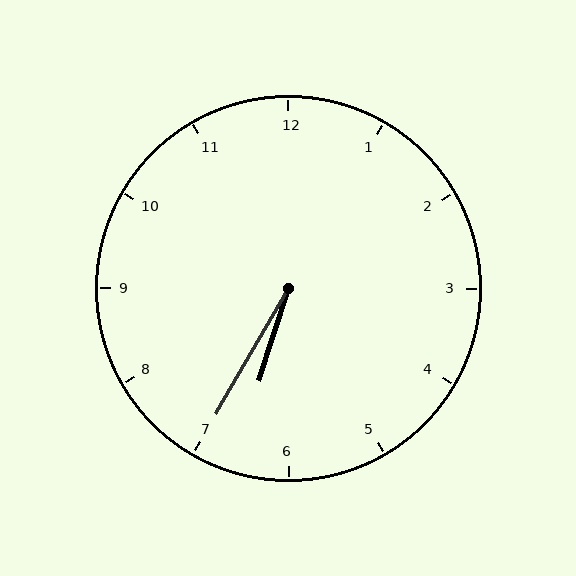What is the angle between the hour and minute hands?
Approximately 12 degrees.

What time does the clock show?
6:35.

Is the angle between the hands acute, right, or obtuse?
It is acute.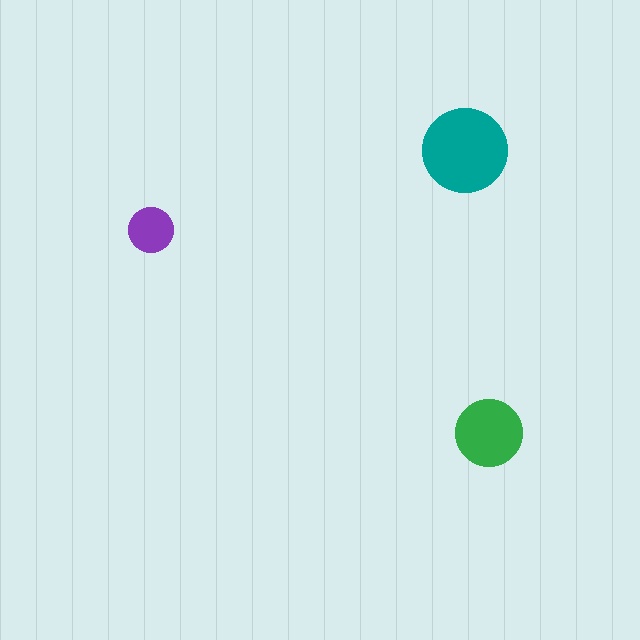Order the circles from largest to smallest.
the teal one, the green one, the purple one.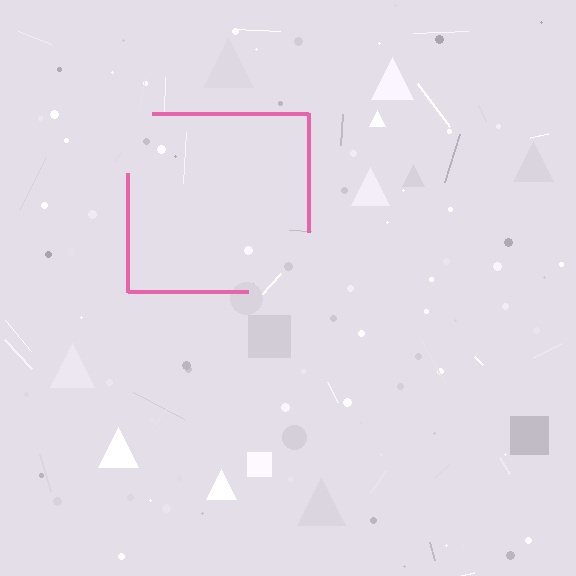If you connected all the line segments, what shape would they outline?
They would outline a square.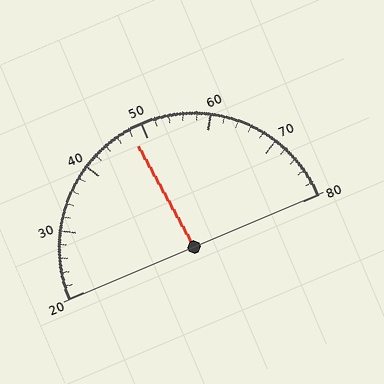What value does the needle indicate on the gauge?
The needle indicates approximately 48.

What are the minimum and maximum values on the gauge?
The gauge ranges from 20 to 80.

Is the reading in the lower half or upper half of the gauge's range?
The reading is in the lower half of the range (20 to 80).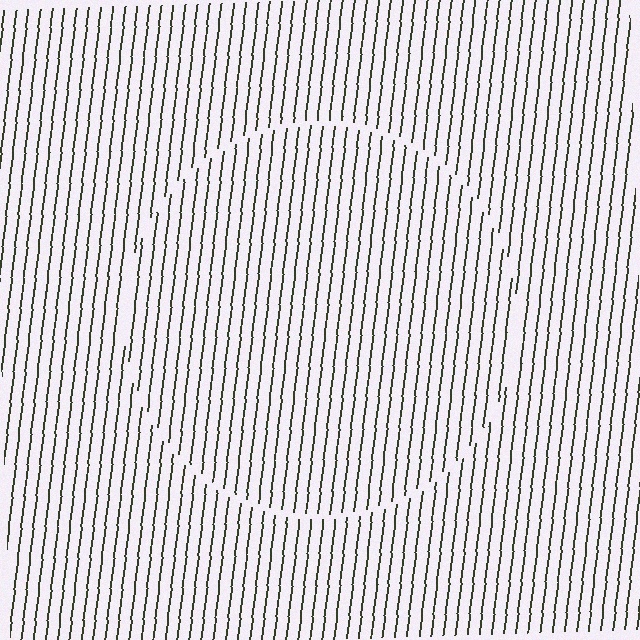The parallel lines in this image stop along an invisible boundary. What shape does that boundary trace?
An illusory circle. The interior of the shape contains the same grating, shifted by half a period — the contour is defined by the phase discontinuity where line-ends from the inner and outer gratings abut.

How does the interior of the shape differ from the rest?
The interior of the shape contains the same grating, shifted by half a period — the contour is defined by the phase discontinuity where line-ends from the inner and outer gratings abut.